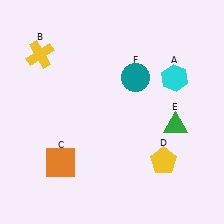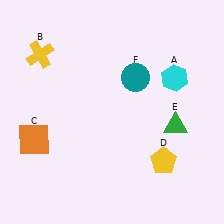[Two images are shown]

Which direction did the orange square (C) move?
The orange square (C) moved left.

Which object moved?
The orange square (C) moved left.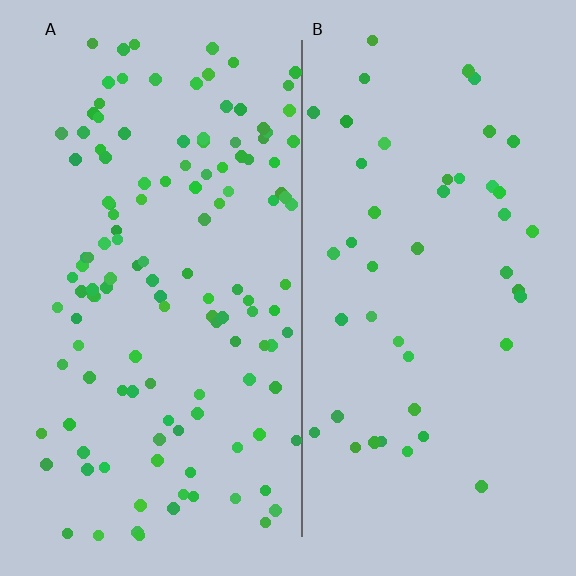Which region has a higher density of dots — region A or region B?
A (the left).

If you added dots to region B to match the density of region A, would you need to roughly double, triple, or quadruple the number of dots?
Approximately triple.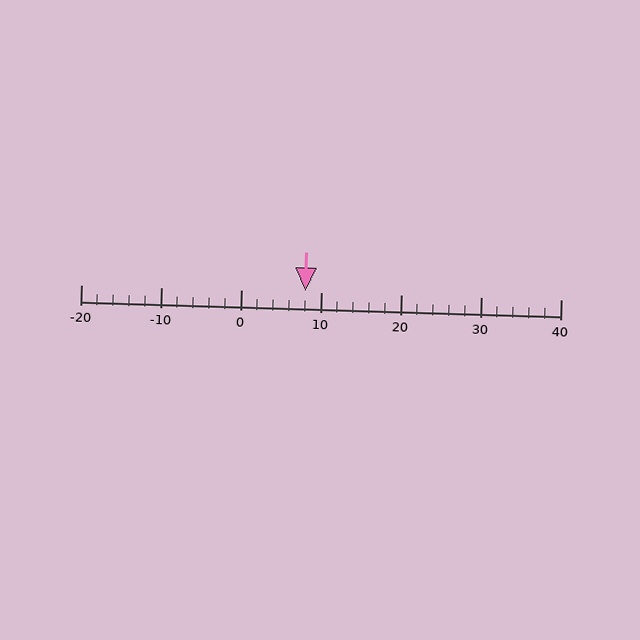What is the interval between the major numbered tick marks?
The major tick marks are spaced 10 units apart.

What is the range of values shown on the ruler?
The ruler shows values from -20 to 40.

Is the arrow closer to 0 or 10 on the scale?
The arrow is closer to 10.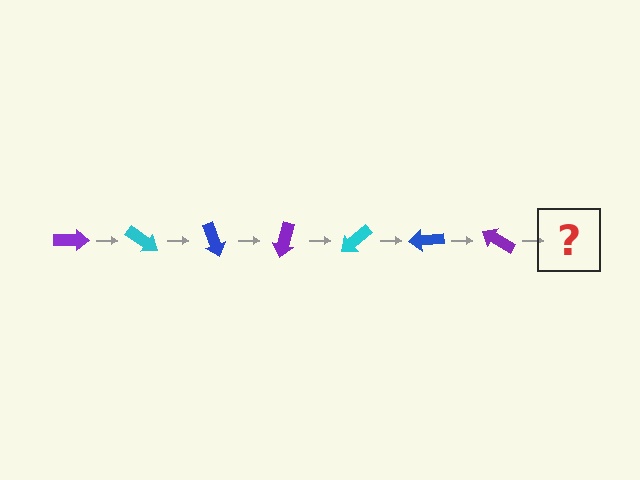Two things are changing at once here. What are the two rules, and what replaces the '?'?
The two rules are that it rotates 35 degrees each step and the color cycles through purple, cyan, and blue. The '?' should be a cyan arrow, rotated 245 degrees from the start.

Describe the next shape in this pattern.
It should be a cyan arrow, rotated 245 degrees from the start.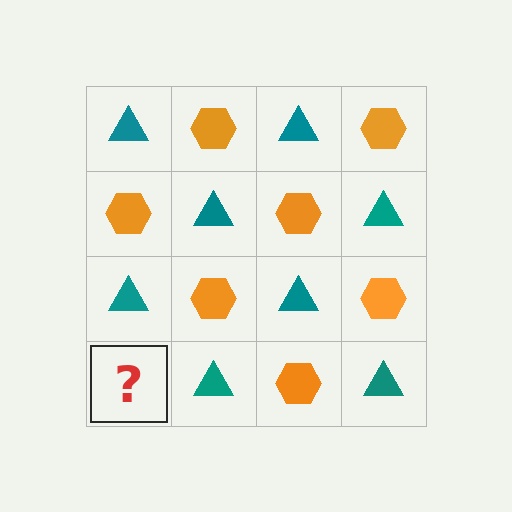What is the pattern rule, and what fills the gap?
The rule is that it alternates teal triangle and orange hexagon in a checkerboard pattern. The gap should be filled with an orange hexagon.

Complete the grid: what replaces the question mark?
The question mark should be replaced with an orange hexagon.